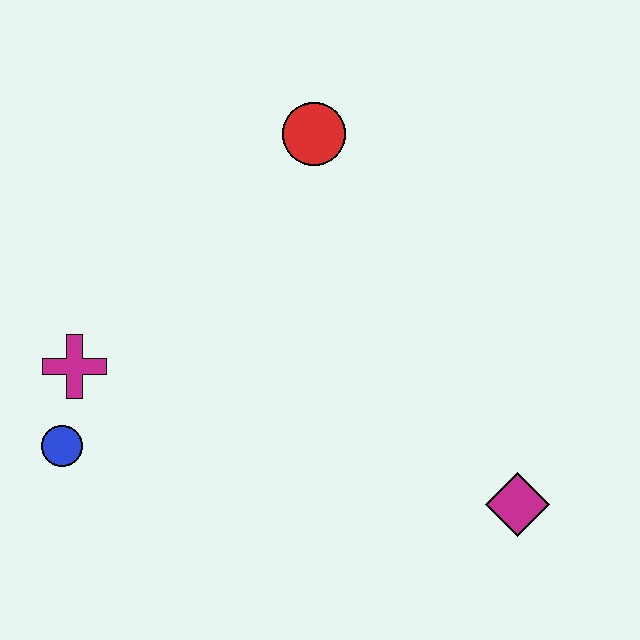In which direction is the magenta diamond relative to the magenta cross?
The magenta diamond is to the right of the magenta cross.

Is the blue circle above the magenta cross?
No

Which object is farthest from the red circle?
The magenta diamond is farthest from the red circle.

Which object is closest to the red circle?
The magenta cross is closest to the red circle.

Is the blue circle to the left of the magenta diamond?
Yes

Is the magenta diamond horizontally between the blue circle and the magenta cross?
No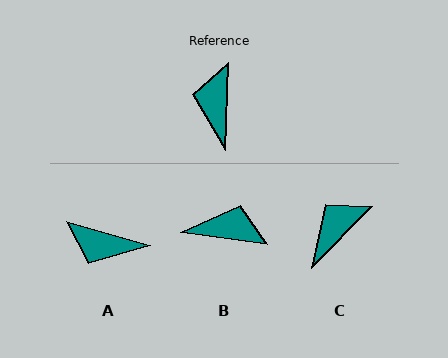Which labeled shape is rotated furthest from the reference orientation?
B, about 96 degrees away.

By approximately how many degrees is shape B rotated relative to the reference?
Approximately 96 degrees clockwise.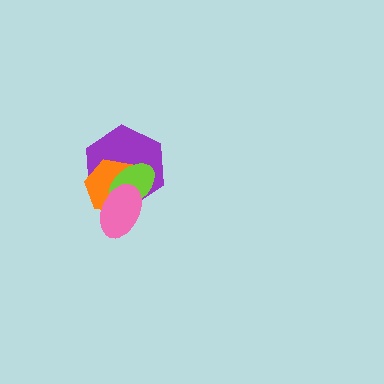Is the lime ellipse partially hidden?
Yes, it is partially covered by another shape.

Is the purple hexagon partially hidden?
Yes, it is partially covered by another shape.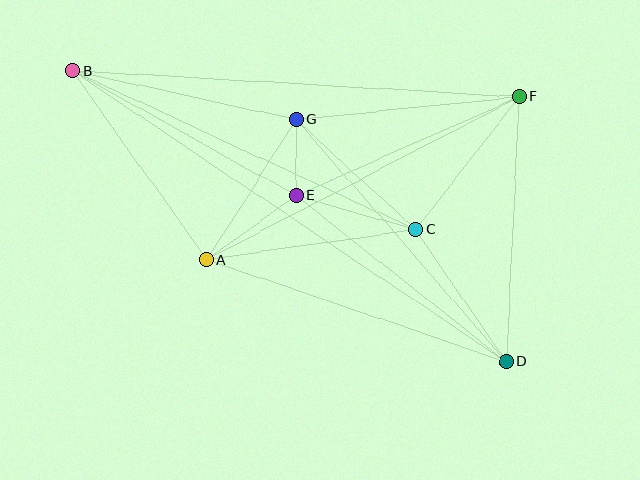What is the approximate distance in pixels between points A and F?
The distance between A and F is approximately 353 pixels.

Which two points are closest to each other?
Points E and G are closest to each other.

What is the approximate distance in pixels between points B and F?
The distance between B and F is approximately 448 pixels.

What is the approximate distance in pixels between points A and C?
The distance between A and C is approximately 212 pixels.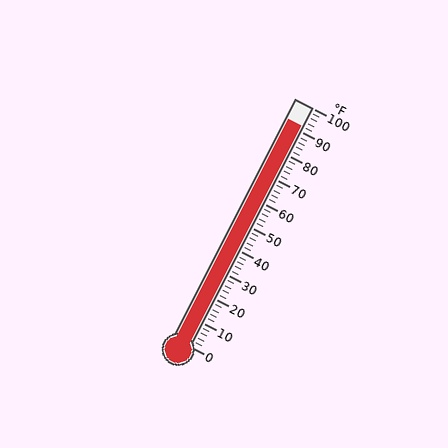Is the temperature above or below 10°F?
The temperature is above 10°F.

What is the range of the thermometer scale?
The thermometer scale ranges from 0°F to 100°F.